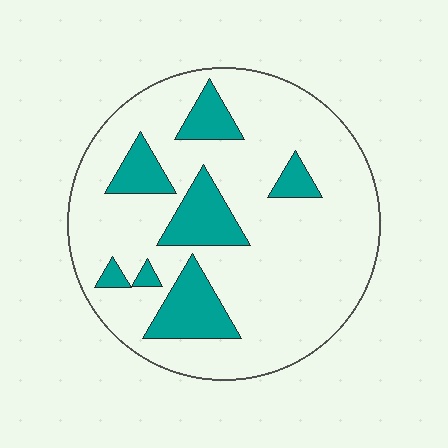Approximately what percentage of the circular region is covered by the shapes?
Approximately 20%.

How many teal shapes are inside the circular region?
7.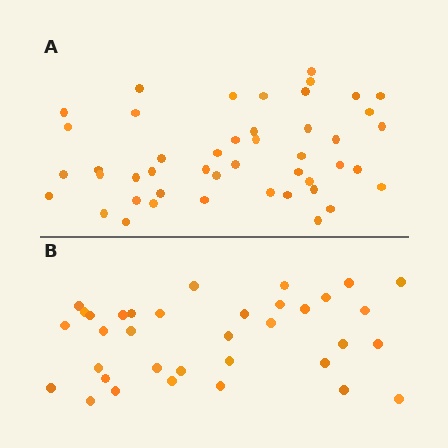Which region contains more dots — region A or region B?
Region A (the top region) has more dots.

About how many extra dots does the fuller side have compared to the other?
Region A has roughly 12 or so more dots than region B.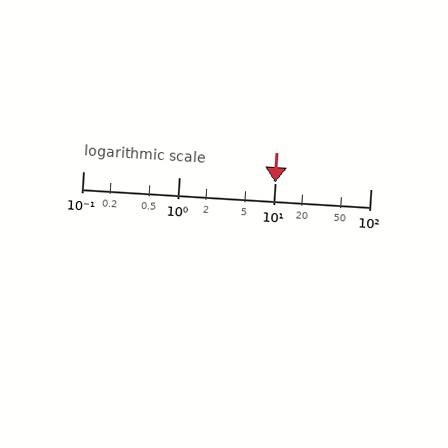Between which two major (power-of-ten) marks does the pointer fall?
The pointer is between 10 and 100.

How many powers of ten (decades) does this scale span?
The scale spans 3 decades, from 0.1 to 100.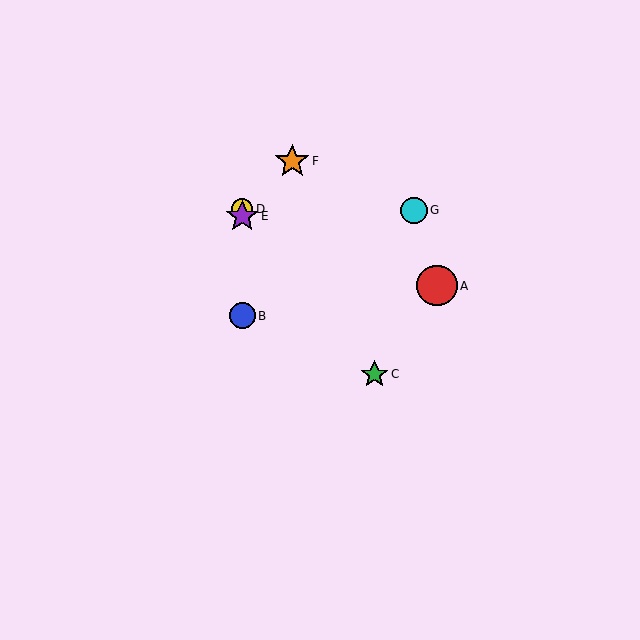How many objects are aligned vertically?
3 objects (B, D, E) are aligned vertically.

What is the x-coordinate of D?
Object D is at x≈242.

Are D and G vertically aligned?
No, D is at x≈242 and G is at x≈414.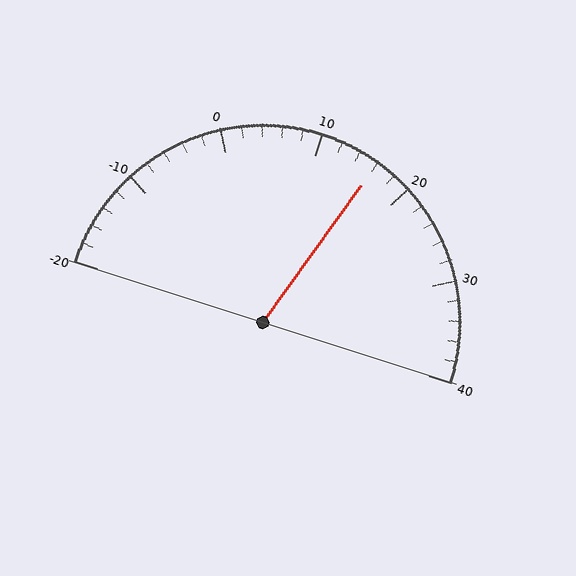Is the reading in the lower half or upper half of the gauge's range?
The reading is in the upper half of the range (-20 to 40).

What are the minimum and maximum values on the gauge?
The gauge ranges from -20 to 40.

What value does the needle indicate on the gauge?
The needle indicates approximately 16.